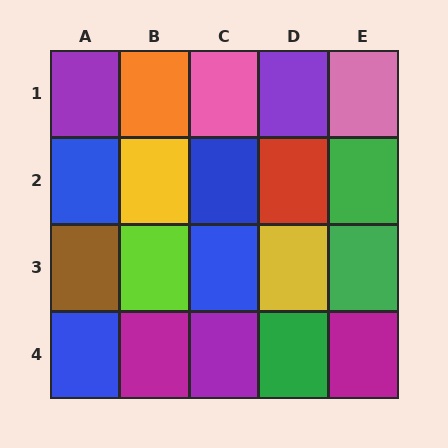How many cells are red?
1 cell is red.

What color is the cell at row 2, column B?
Yellow.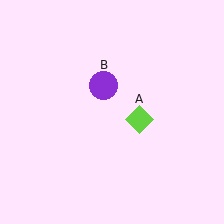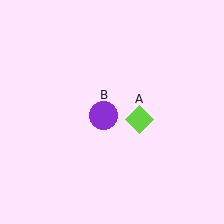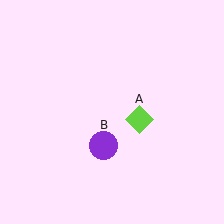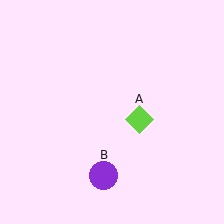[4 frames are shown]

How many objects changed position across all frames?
1 object changed position: purple circle (object B).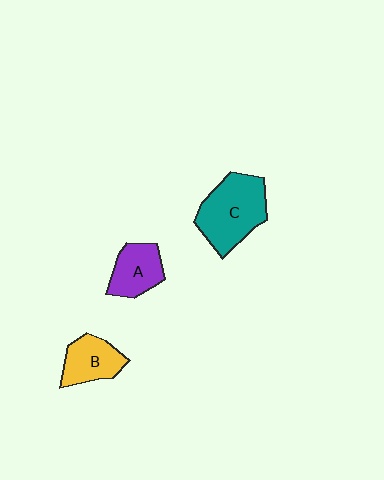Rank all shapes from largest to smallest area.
From largest to smallest: C (teal), B (yellow), A (purple).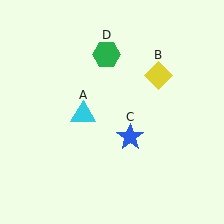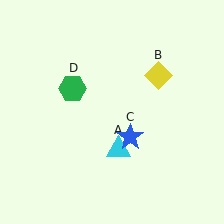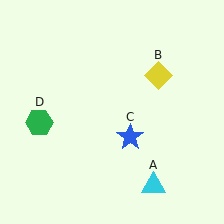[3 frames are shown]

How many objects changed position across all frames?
2 objects changed position: cyan triangle (object A), green hexagon (object D).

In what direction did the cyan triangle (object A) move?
The cyan triangle (object A) moved down and to the right.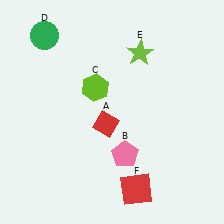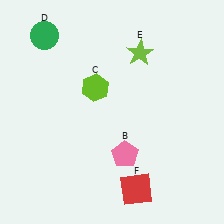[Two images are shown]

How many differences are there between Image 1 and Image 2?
There is 1 difference between the two images.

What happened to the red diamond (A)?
The red diamond (A) was removed in Image 2. It was in the bottom-left area of Image 1.